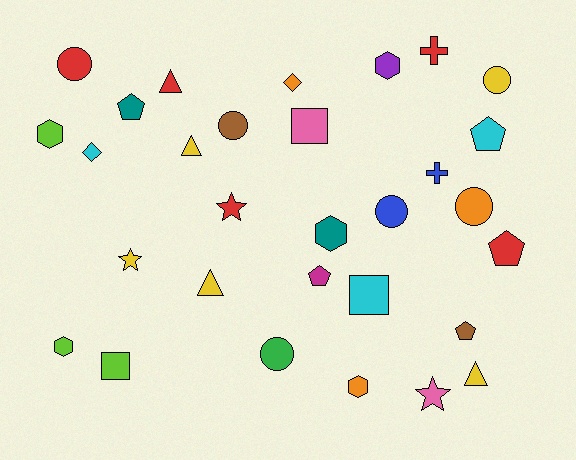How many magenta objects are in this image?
There is 1 magenta object.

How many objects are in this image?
There are 30 objects.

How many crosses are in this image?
There are 2 crosses.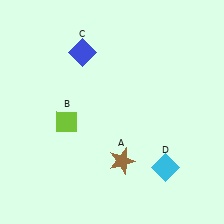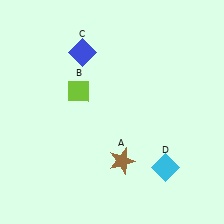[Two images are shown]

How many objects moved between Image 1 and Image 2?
1 object moved between the two images.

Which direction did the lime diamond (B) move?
The lime diamond (B) moved up.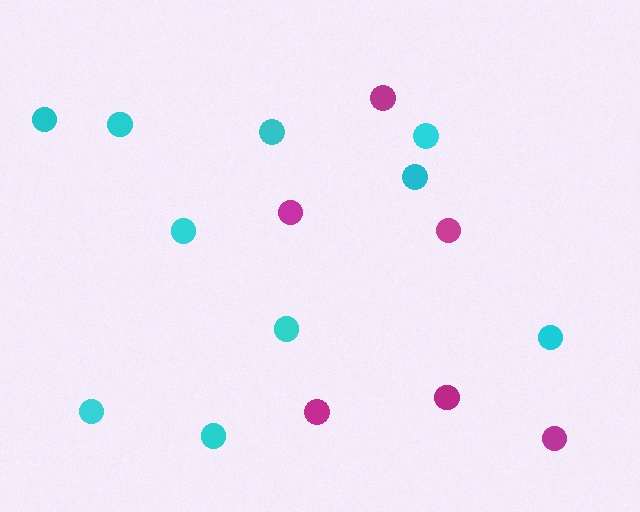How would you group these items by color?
There are 2 groups: one group of cyan circles (10) and one group of magenta circles (6).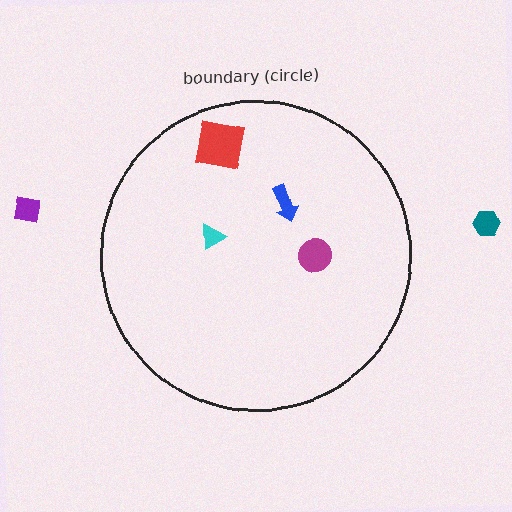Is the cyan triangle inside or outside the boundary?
Inside.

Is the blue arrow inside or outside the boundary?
Inside.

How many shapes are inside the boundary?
4 inside, 2 outside.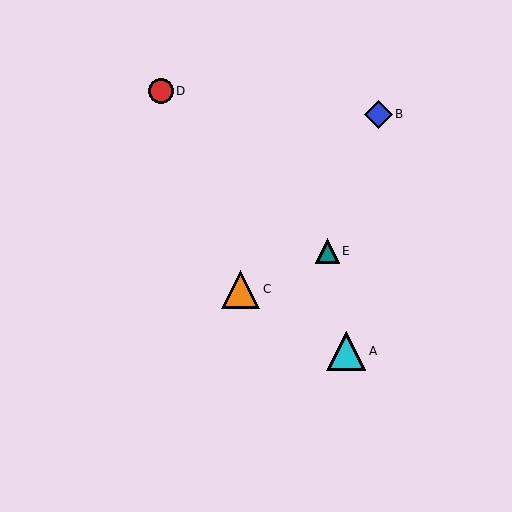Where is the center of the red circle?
The center of the red circle is at (161, 91).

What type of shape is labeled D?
Shape D is a red circle.